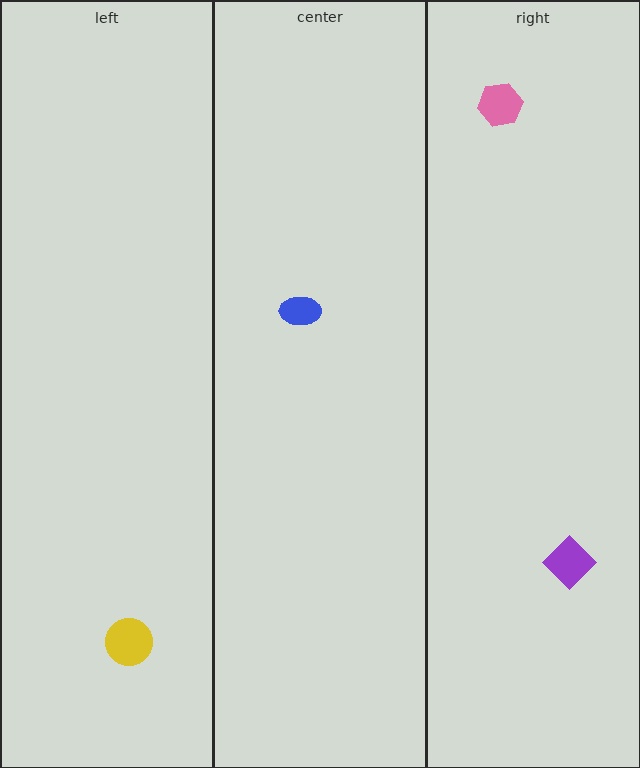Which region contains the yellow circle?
The left region.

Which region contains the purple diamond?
The right region.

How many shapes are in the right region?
2.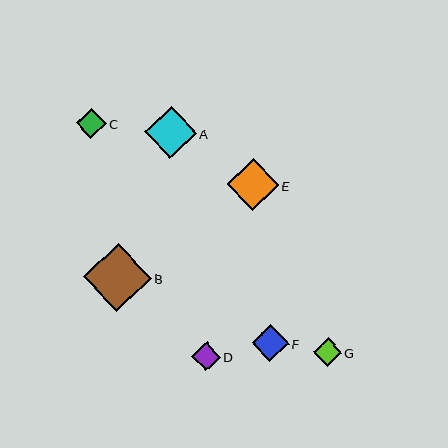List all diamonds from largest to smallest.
From largest to smallest: B, E, A, F, C, D, G.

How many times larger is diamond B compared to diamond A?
Diamond B is approximately 1.3 times the size of diamond A.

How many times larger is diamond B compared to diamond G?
Diamond B is approximately 2.4 times the size of diamond G.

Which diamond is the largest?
Diamond B is the largest with a size of approximately 67 pixels.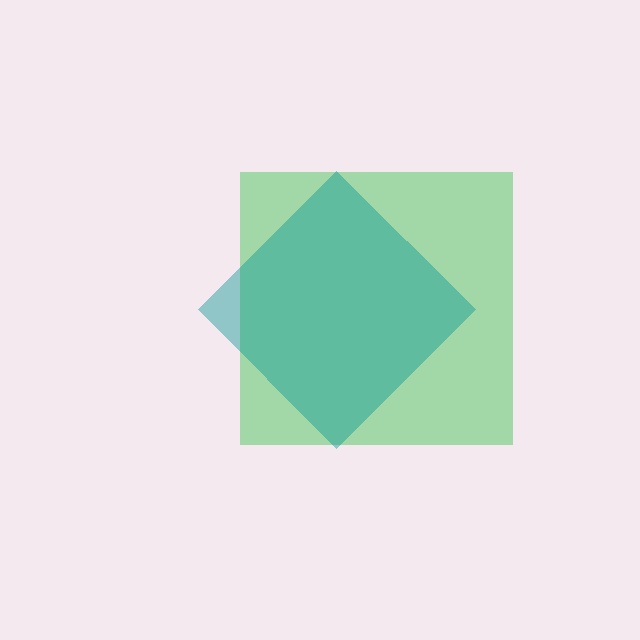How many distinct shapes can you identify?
There are 2 distinct shapes: a green square, a teal diamond.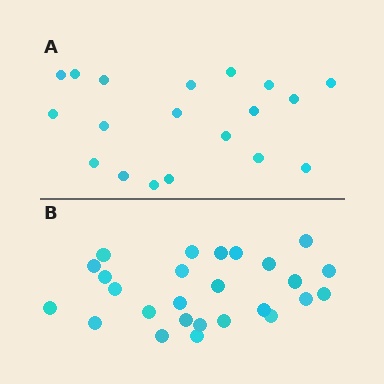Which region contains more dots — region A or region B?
Region B (the bottom region) has more dots.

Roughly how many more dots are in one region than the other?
Region B has roughly 8 or so more dots than region A.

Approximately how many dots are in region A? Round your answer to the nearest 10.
About 20 dots. (The exact count is 19, which rounds to 20.)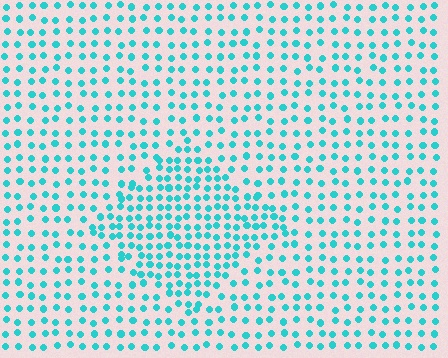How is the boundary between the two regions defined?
The boundary is defined by a change in element density (approximately 1.7x ratio). All elements are the same color, size, and shape.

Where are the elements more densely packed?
The elements are more densely packed inside the diamond boundary.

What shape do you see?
I see a diamond.